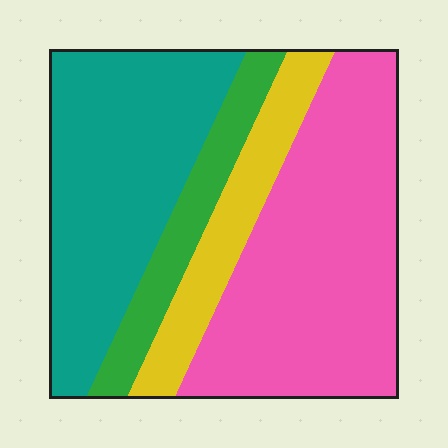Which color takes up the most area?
Pink, at roughly 40%.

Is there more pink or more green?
Pink.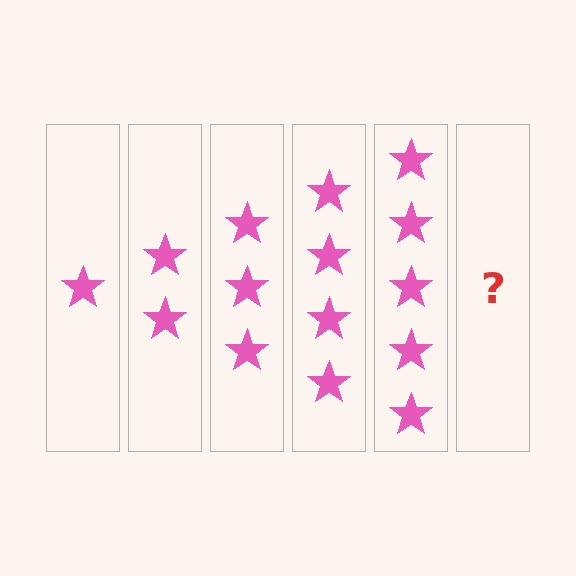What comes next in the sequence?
The next element should be 6 stars.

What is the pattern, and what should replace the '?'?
The pattern is that each step adds one more star. The '?' should be 6 stars.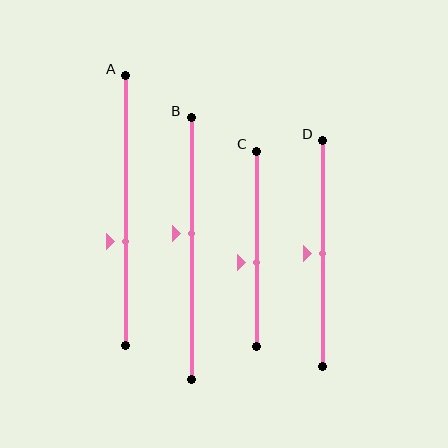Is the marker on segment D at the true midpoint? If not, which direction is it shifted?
Yes, the marker on segment D is at the true midpoint.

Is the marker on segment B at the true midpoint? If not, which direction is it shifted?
No, the marker on segment B is shifted upward by about 6% of the segment length.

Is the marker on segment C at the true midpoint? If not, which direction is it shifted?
No, the marker on segment C is shifted downward by about 7% of the segment length.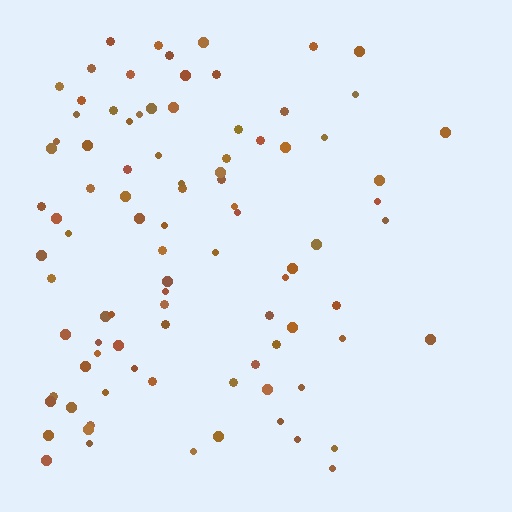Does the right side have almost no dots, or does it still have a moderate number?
Still a moderate number, just noticeably fewer than the left.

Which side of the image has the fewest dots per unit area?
The right.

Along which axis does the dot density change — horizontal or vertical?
Horizontal.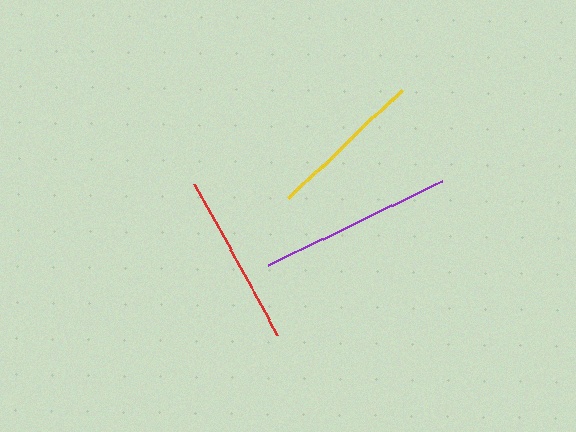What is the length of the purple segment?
The purple segment is approximately 192 pixels long.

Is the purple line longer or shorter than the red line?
The purple line is longer than the red line.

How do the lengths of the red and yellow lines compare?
The red and yellow lines are approximately the same length.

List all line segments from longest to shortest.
From longest to shortest: purple, red, yellow.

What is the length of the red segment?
The red segment is approximately 172 pixels long.